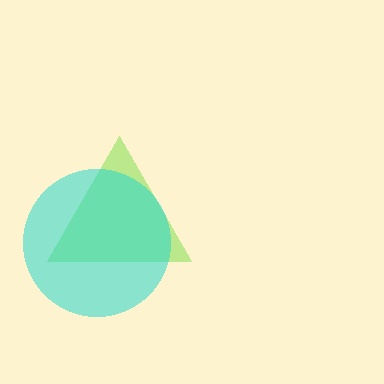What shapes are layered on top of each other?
The layered shapes are: a lime triangle, a cyan circle.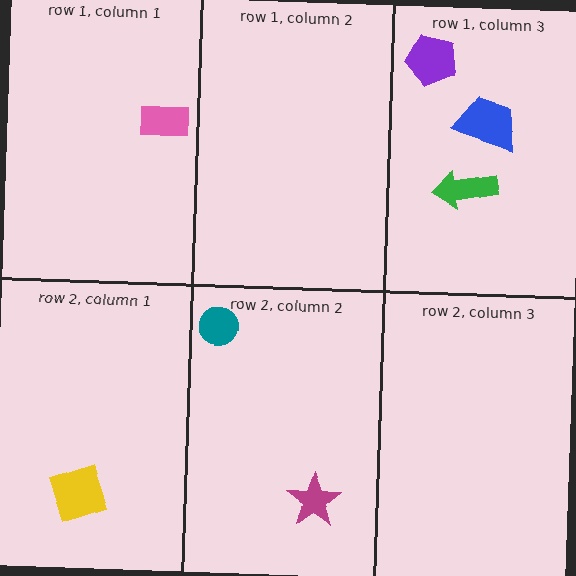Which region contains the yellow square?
The row 2, column 1 region.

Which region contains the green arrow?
The row 1, column 3 region.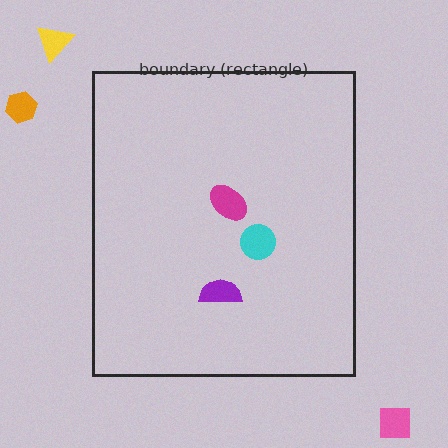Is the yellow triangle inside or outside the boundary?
Outside.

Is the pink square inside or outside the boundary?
Outside.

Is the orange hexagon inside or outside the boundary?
Outside.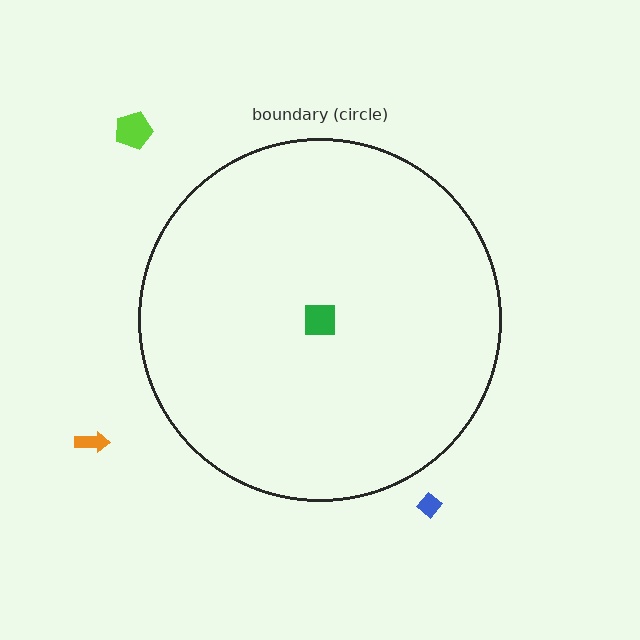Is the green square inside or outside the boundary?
Inside.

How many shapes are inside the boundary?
1 inside, 3 outside.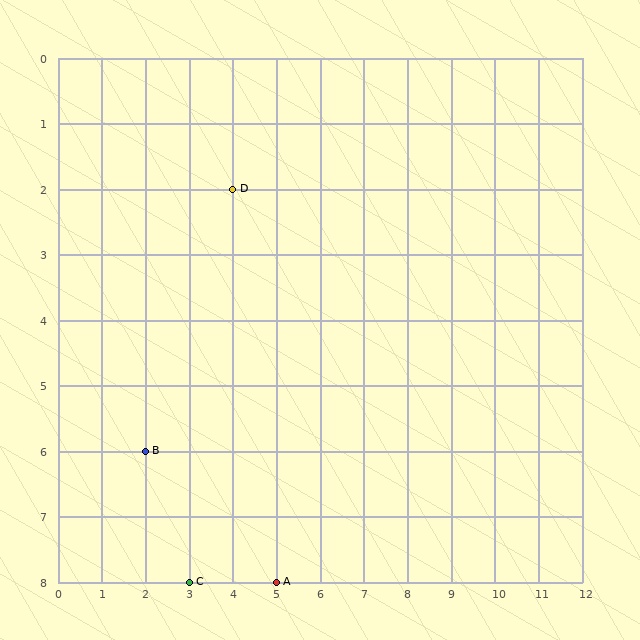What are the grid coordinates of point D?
Point D is at grid coordinates (4, 2).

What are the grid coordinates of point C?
Point C is at grid coordinates (3, 8).